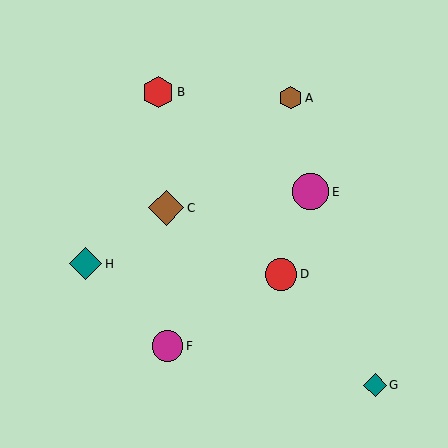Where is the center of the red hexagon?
The center of the red hexagon is at (158, 92).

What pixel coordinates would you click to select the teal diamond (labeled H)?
Click at (86, 264) to select the teal diamond H.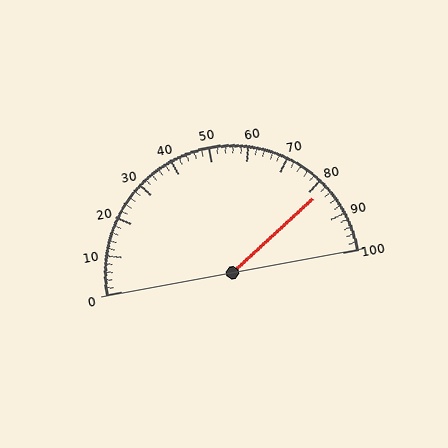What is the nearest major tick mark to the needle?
The nearest major tick mark is 80.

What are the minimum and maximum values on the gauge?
The gauge ranges from 0 to 100.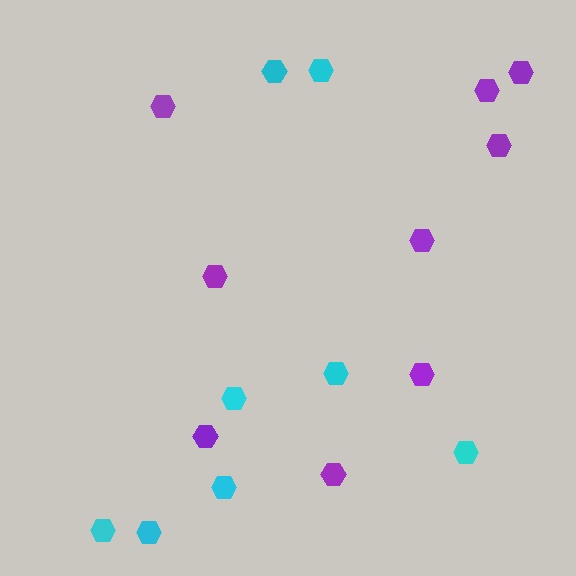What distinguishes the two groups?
There are 2 groups: one group of purple hexagons (9) and one group of cyan hexagons (8).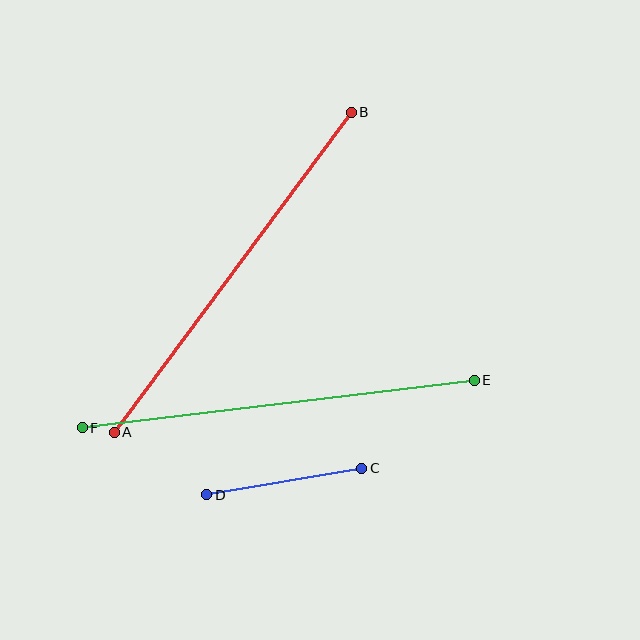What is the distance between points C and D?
The distance is approximately 157 pixels.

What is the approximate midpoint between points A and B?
The midpoint is at approximately (233, 272) pixels.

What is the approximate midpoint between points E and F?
The midpoint is at approximately (278, 404) pixels.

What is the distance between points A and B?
The distance is approximately 398 pixels.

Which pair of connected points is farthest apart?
Points A and B are farthest apart.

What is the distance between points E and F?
The distance is approximately 395 pixels.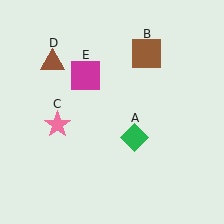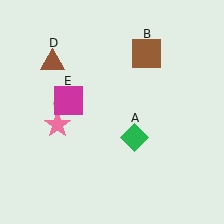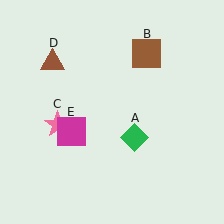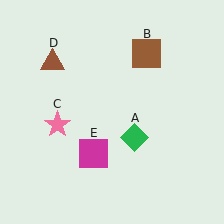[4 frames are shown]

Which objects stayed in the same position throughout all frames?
Green diamond (object A) and brown square (object B) and pink star (object C) and brown triangle (object D) remained stationary.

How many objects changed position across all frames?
1 object changed position: magenta square (object E).